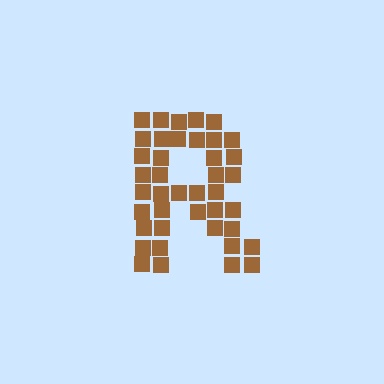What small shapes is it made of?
It is made of small squares.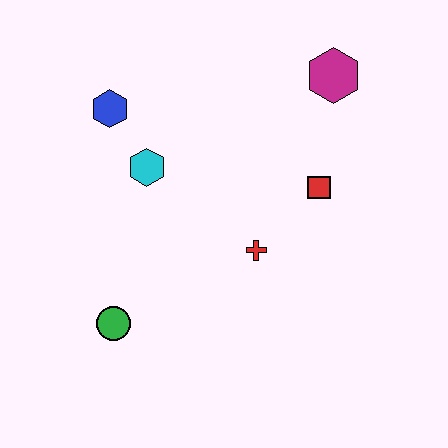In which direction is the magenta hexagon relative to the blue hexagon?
The magenta hexagon is to the right of the blue hexagon.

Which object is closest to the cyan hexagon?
The blue hexagon is closest to the cyan hexagon.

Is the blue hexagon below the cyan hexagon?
No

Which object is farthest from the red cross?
The blue hexagon is farthest from the red cross.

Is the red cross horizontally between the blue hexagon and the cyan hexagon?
No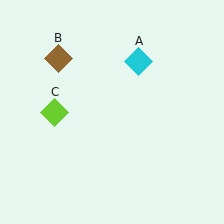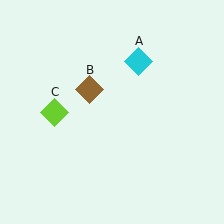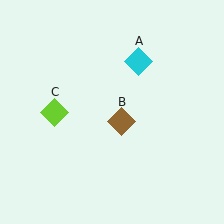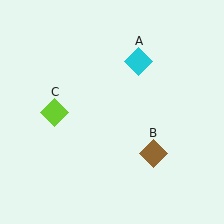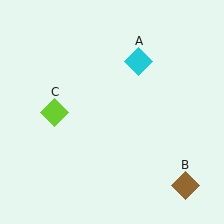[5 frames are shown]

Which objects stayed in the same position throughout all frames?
Cyan diamond (object A) and lime diamond (object C) remained stationary.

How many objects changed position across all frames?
1 object changed position: brown diamond (object B).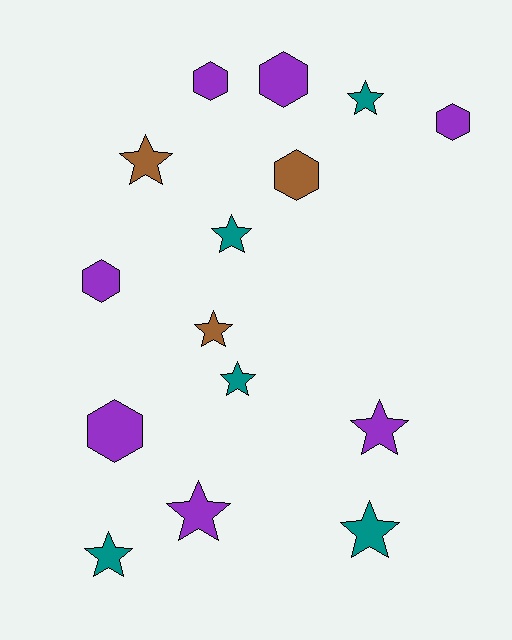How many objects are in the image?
There are 15 objects.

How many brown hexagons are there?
There is 1 brown hexagon.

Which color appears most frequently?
Purple, with 7 objects.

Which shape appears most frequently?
Star, with 9 objects.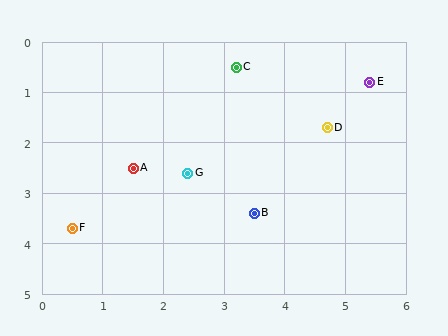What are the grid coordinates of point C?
Point C is at approximately (3.2, 0.5).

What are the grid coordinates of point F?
Point F is at approximately (0.5, 3.7).